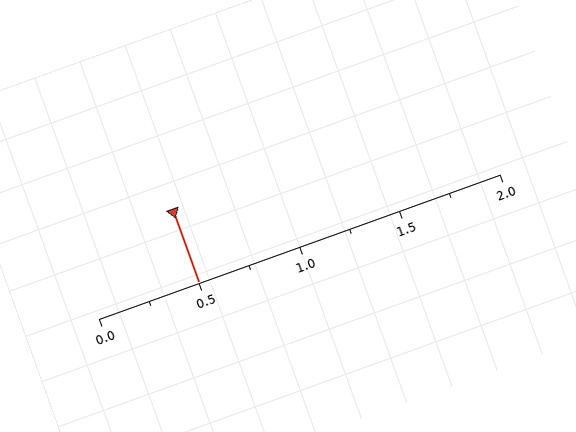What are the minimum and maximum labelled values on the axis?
The axis runs from 0.0 to 2.0.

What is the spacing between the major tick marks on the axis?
The major ticks are spaced 0.5 apart.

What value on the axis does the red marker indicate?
The marker indicates approximately 0.5.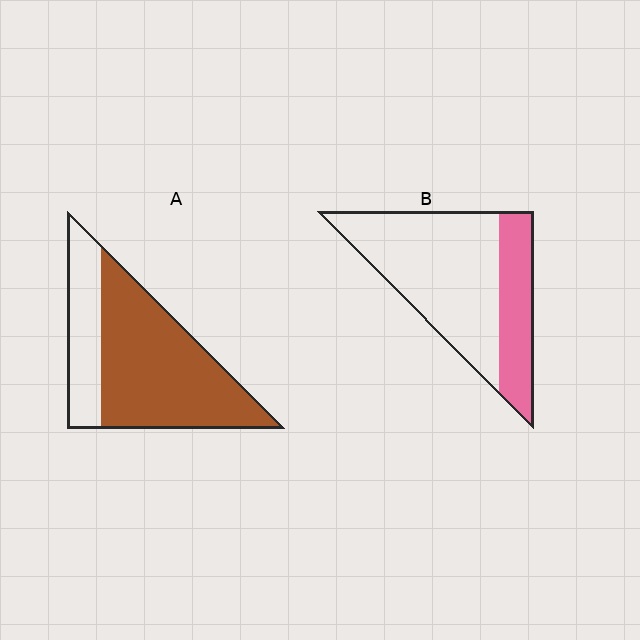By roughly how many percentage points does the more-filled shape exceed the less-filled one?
By roughly 40 percentage points (A over B).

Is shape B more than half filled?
No.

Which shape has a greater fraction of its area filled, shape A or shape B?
Shape A.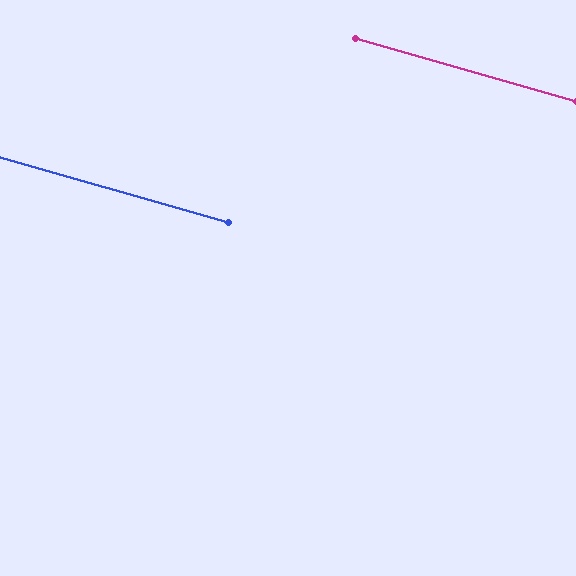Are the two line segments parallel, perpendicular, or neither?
Parallel — their directions differ by only 0.1°.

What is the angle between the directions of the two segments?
Approximately 0 degrees.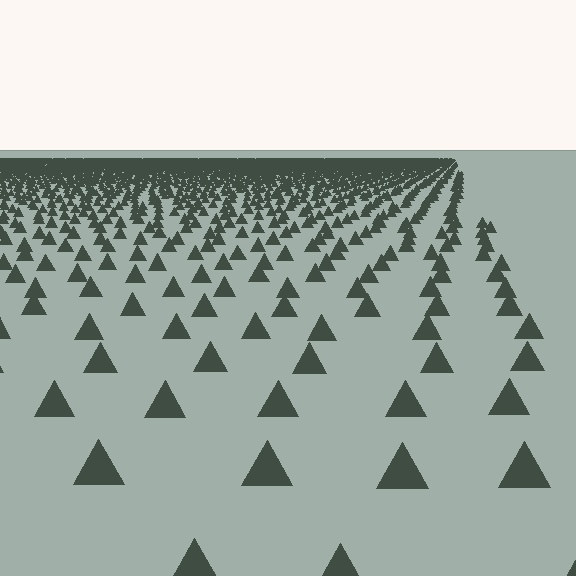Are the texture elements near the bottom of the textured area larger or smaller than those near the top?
Larger. Near the bottom, elements are closer to the viewer and appear at a bigger on-screen size.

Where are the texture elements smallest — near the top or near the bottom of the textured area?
Near the top.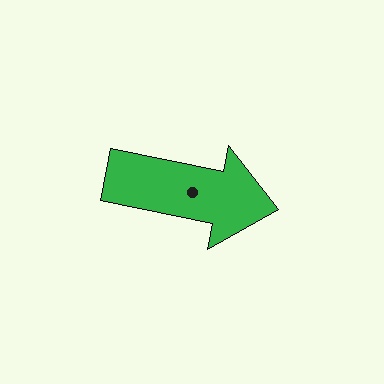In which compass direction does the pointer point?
East.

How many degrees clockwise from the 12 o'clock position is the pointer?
Approximately 101 degrees.